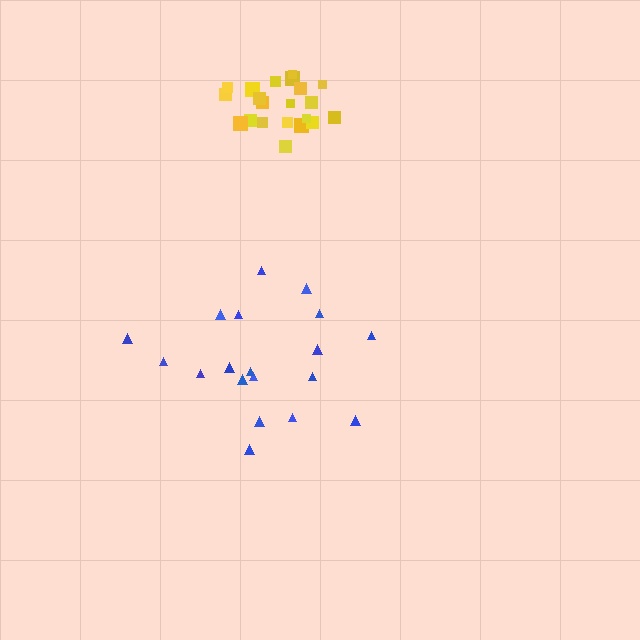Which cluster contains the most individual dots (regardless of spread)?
Yellow (21).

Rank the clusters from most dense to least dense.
yellow, blue.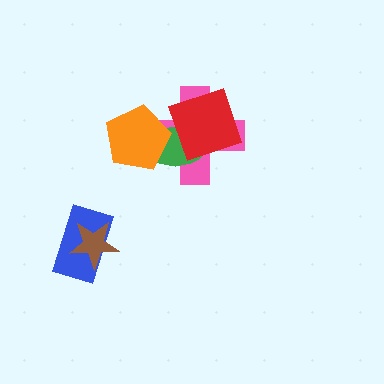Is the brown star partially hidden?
No, no other shape covers it.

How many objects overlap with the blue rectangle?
1 object overlaps with the blue rectangle.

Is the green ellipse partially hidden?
Yes, it is partially covered by another shape.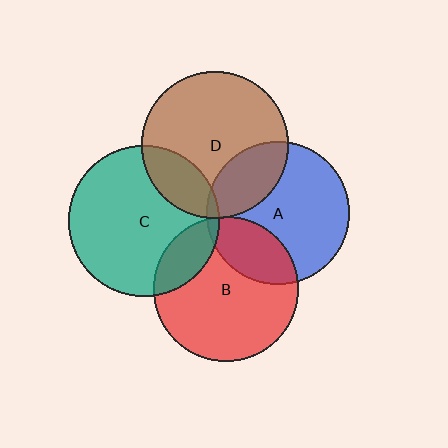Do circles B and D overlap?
Yes.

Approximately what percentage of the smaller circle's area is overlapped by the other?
Approximately 5%.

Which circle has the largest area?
Circle C (teal).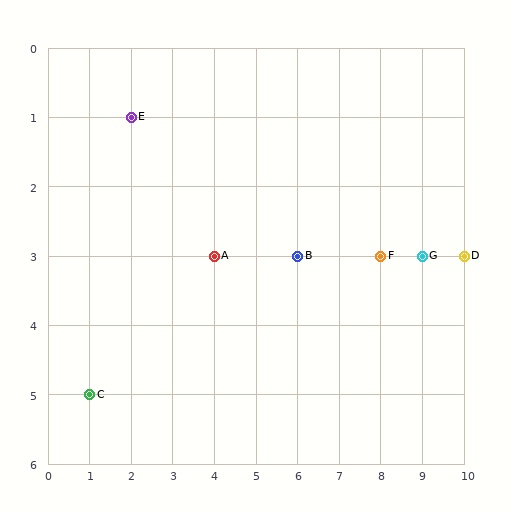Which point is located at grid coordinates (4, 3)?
Point A is at (4, 3).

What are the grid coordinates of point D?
Point D is at grid coordinates (10, 3).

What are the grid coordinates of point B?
Point B is at grid coordinates (6, 3).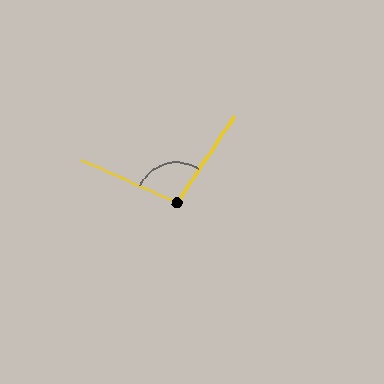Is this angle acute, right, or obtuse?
It is obtuse.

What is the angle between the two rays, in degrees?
Approximately 99 degrees.